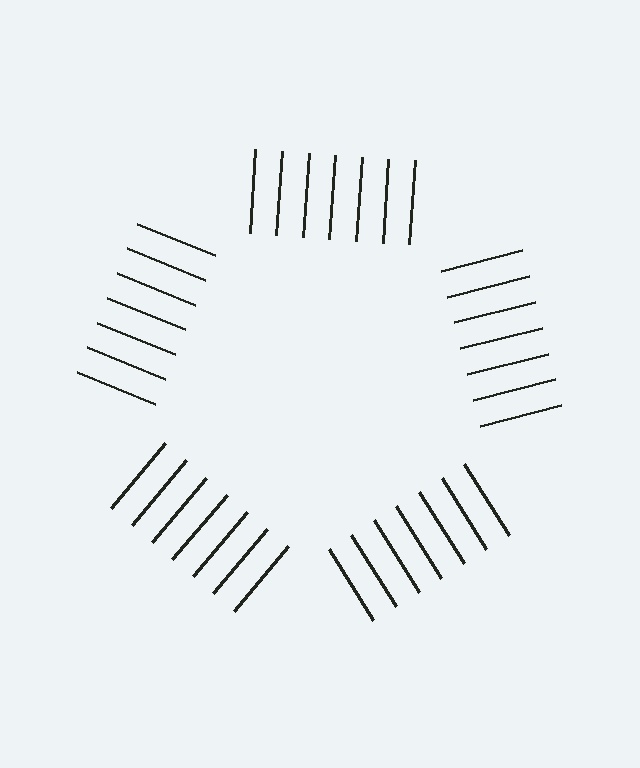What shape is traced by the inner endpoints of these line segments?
An illusory pentagon — the line segments terminate on its edges but no continuous stroke is drawn.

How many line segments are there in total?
35 — 7 along each of the 5 edges.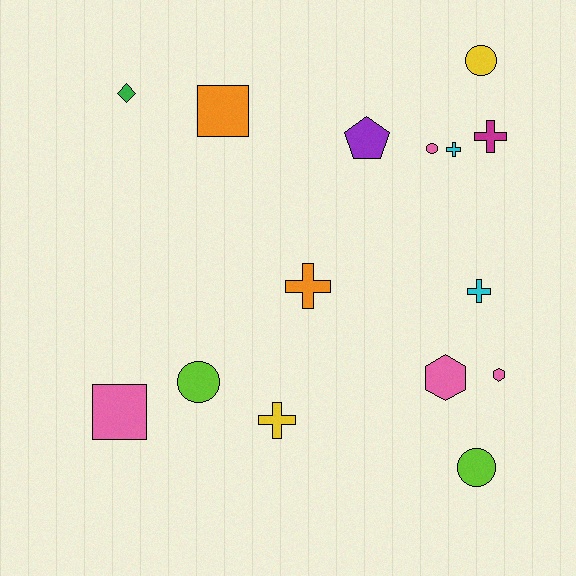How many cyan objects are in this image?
There are 2 cyan objects.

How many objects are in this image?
There are 15 objects.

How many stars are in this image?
There are no stars.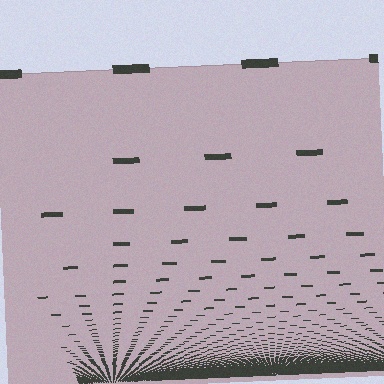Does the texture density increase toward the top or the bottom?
Density increases toward the bottom.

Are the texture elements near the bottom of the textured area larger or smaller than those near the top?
Smaller. The gradient is inverted — elements near the bottom are smaller and denser.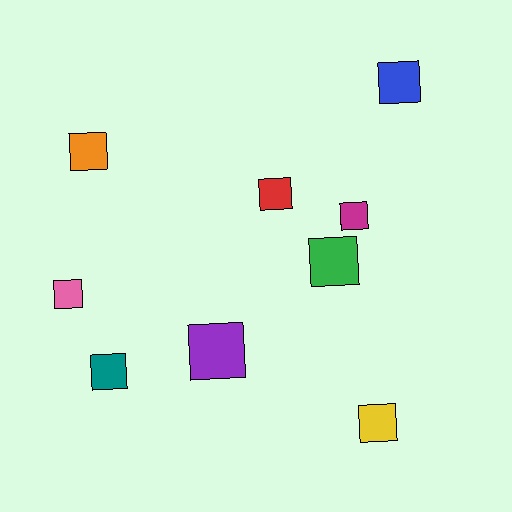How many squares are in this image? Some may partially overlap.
There are 9 squares.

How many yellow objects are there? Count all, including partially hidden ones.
There is 1 yellow object.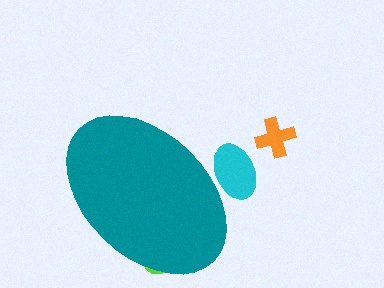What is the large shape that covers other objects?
A teal ellipse.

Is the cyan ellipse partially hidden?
Yes, the cyan ellipse is partially hidden behind the teal ellipse.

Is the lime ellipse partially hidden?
Yes, the lime ellipse is partially hidden behind the teal ellipse.